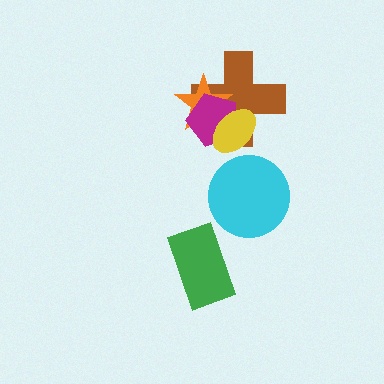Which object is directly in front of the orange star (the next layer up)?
The magenta pentagon is directly in front of the orange star.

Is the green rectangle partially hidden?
No, no other shape covers it.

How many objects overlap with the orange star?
3 objects overlap with the orange star.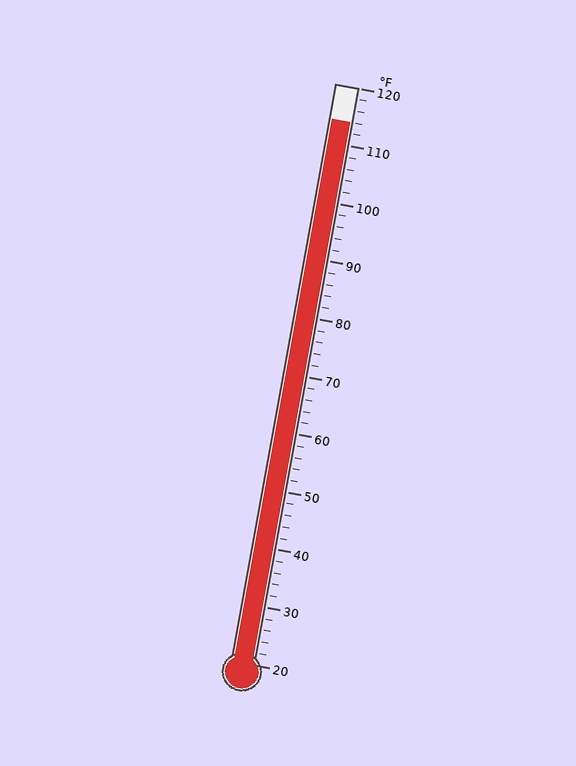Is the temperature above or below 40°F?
The temperature is above 40°F.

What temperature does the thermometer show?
The thermometer shows approximately 114°F.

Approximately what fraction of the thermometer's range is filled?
The thermometer is filled to approximately 95% of its range.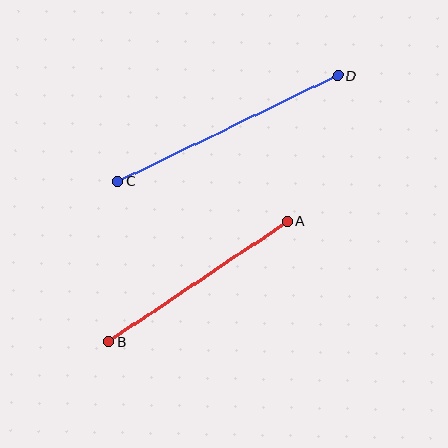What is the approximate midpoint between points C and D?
The midpoint is at approximately (227, 129) pixels.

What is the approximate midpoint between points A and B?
The midpoint is at approximately (198, 281) pixels.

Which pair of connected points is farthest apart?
Points C and D are farthest apart.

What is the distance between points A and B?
The distance is approximately 216 pixels.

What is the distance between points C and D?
The distance is approximately 244 pixels.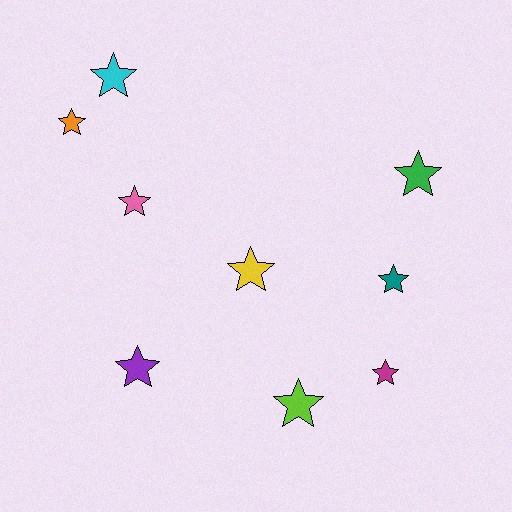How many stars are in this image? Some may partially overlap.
There are 9 stars.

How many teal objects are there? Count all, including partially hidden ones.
There is 1 teal object.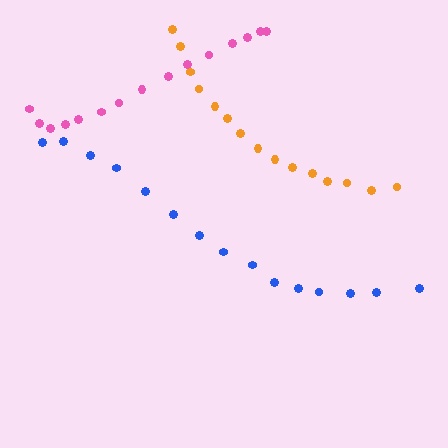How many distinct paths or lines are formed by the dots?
There are 3 distinct paths.